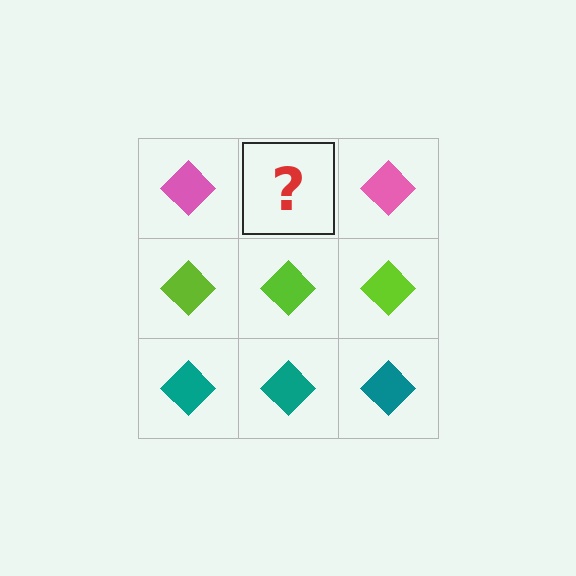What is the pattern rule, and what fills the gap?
The rule is that each row has a consistent color. The gap should be filled with a pink diamond.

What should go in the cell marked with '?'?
The missing cell should contain a pink diamond.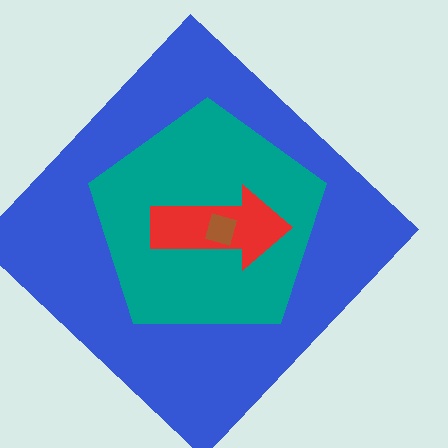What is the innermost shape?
The brown diamond.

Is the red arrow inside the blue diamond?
Yes.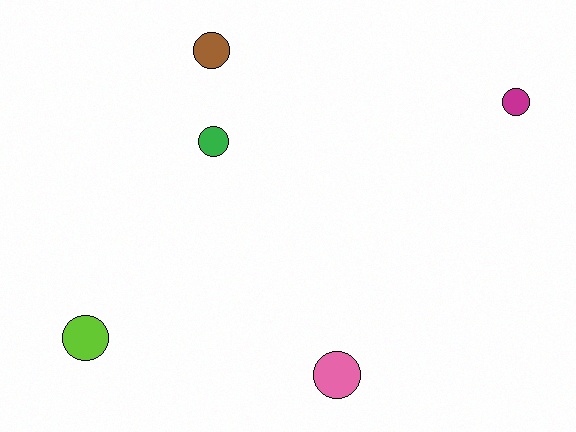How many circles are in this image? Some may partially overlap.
There are 5 circles.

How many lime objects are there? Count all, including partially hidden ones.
There is 1 lime object.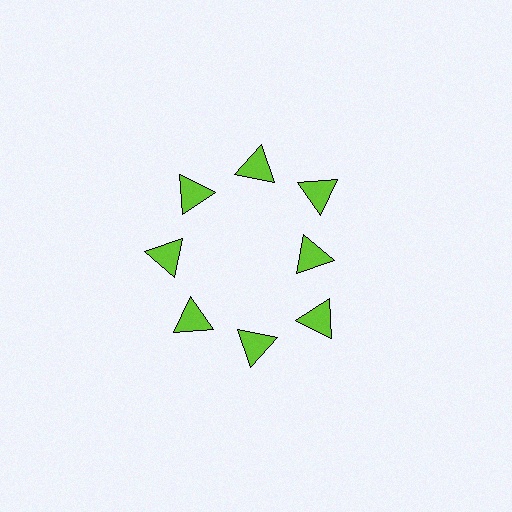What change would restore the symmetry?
The symmetry would be restored by moving it outward, back onto the ring so that all 8 triangles sit at equal angles and equal distance from the center.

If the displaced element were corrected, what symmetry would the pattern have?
It would have 8-fold rotational symmetry — the pattern would map onto itself every 45 degrees.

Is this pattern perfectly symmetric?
No. The 8 lime triangles are arranged in a ring, but one element near the 3 o'clock position is pulled inward toward the center, breaking the 8-fold rotational symmetry.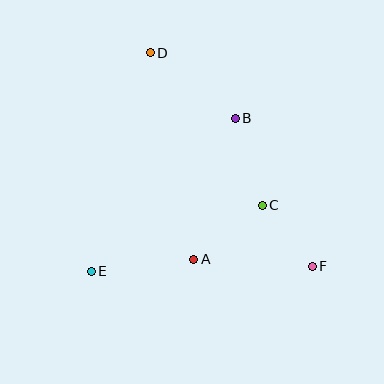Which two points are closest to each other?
Points C and F are closest to each other.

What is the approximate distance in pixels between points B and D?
The distance between B and D is approximately 107 pixels.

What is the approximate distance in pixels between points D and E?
The distance between D and E is approximately 226 pixels.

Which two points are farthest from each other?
Points D and F are farthest from each other.